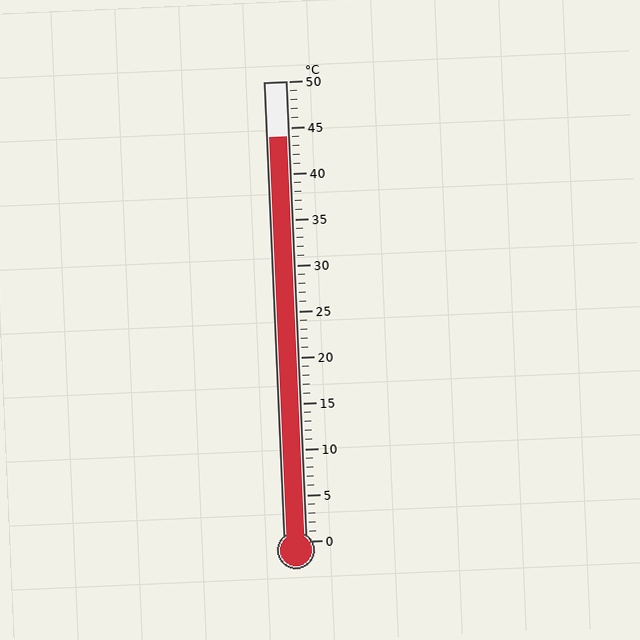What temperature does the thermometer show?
The thermometer shows approximately 44°C.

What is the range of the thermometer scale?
The thermometer scale ranges from 0°C to 50°C.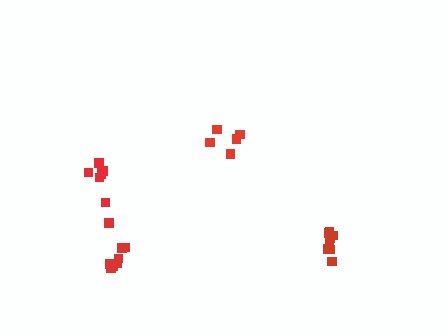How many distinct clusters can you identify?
There are 4 distinct clusters.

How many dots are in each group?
Group 1: 7 dots, Group 2: 5 dots, Group 3: 8 dots, Group 4: 9 dots (29 total).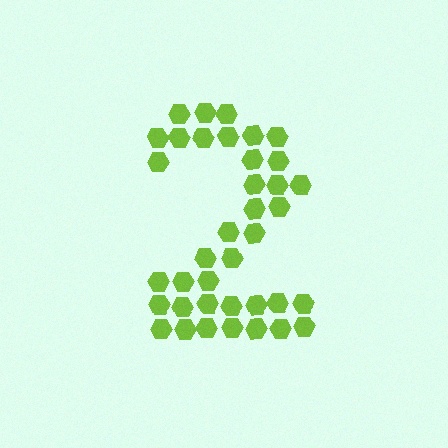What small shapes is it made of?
It is made of small hexagons.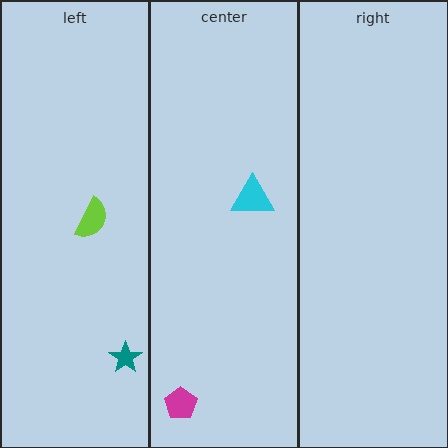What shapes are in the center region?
The magenta pentagon, the cyan triangle.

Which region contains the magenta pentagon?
The center region.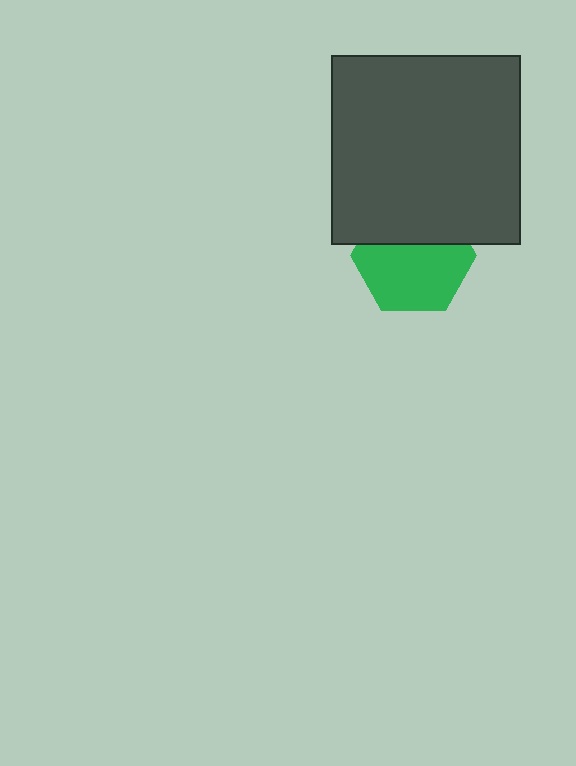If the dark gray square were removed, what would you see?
You would see the complete green hexagon.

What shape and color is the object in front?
The object in front is a dark gray square.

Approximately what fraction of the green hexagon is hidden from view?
Roughly 38% of the green hexagon is hidden behind the dark gray square.